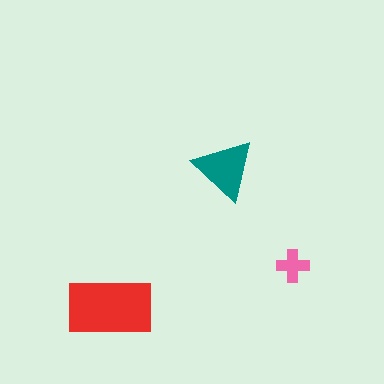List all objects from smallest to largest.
The pink cross, the teal triangle, the red rectangle.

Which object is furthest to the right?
The pink cross is rightmost.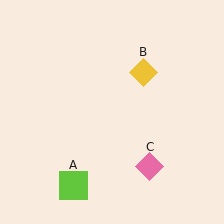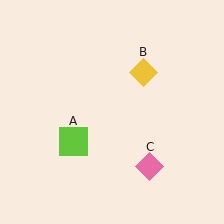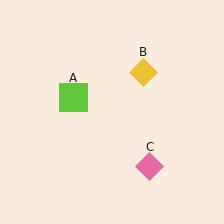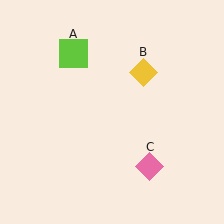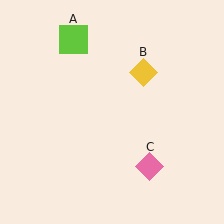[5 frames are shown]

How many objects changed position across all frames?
1 object changed position: lime square (object A).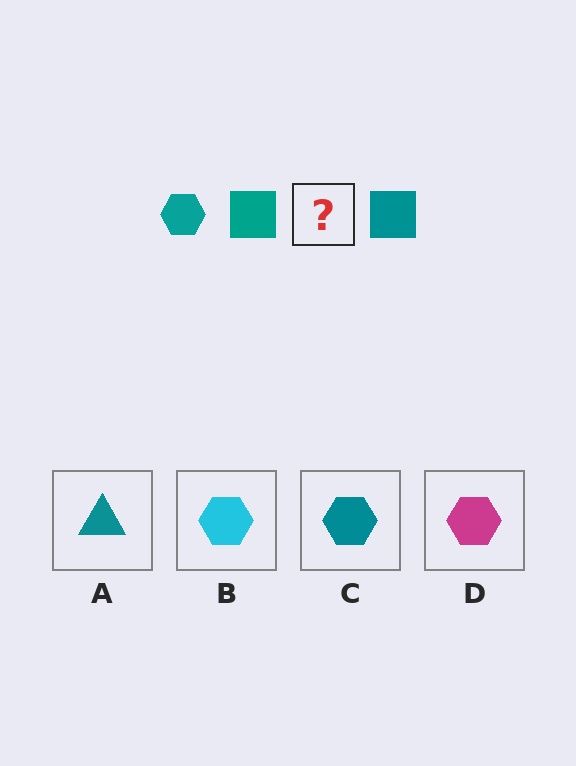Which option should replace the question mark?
Option C.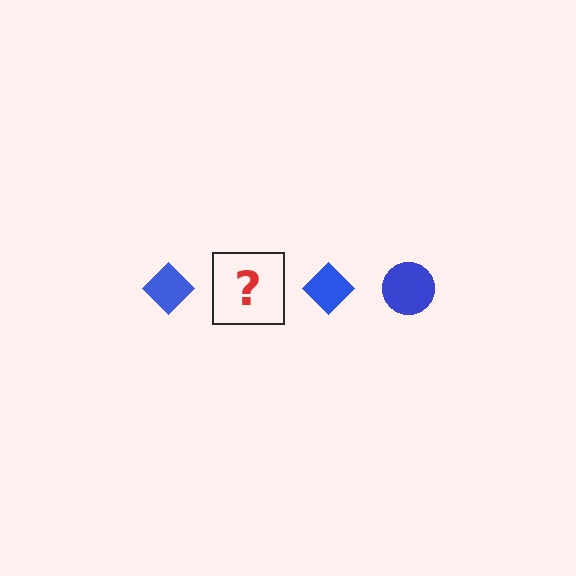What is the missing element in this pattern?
The missing element is a blue circle.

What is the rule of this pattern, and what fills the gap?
The rule is that the pattern cycles through diamond, circle shapes in blue. The gap should be filled with a blue circle.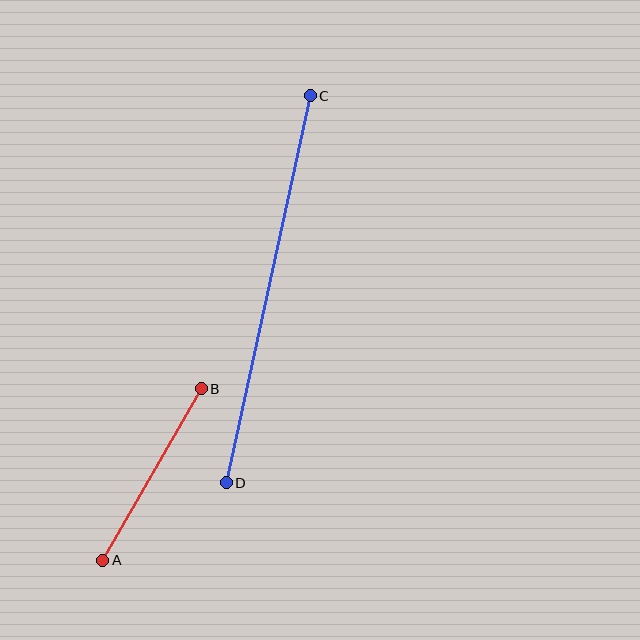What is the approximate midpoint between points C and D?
The midpoint is at approximately (268, 289) pixels.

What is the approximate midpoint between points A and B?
The midpoint is at approximately (152, 474) pixels.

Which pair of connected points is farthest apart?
Points C and D are farthest apart.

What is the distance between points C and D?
The distance is approximately 396 pixels.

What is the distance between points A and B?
The distance is approximately 198 pixels.